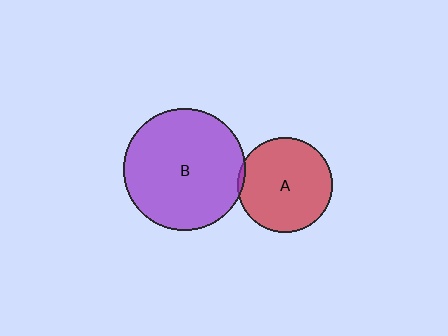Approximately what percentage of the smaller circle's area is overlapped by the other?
Approximately 5%.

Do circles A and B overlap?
Yes.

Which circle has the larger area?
Circle B (purple).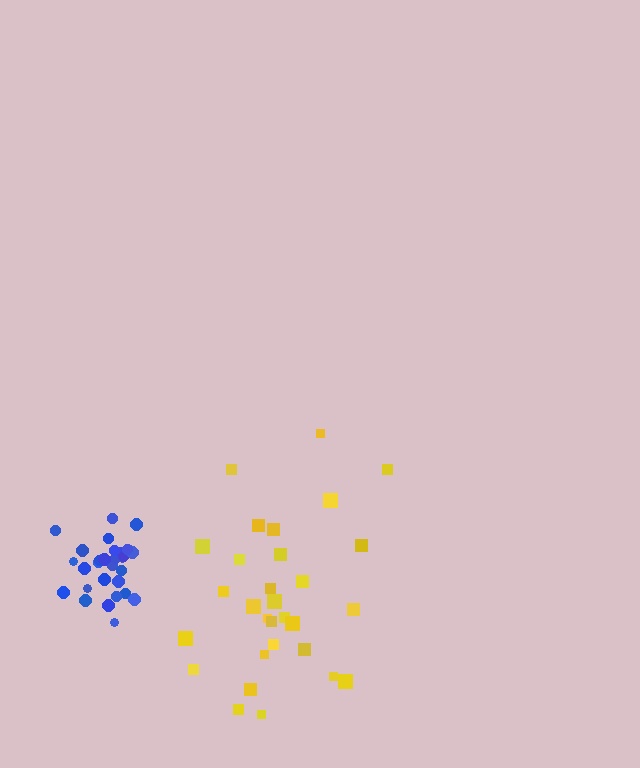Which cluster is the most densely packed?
Blue.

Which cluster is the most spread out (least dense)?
Yellow.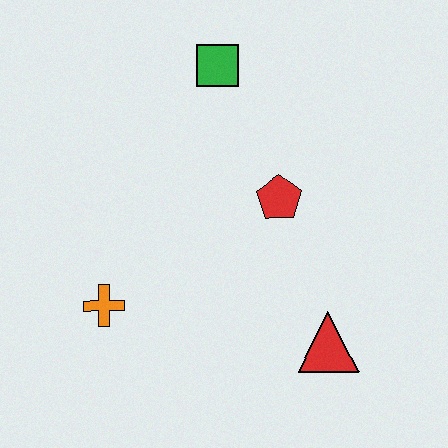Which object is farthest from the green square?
The red triangle is farthest from the green square.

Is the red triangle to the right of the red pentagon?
Yes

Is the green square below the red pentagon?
No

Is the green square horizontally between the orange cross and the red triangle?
Yes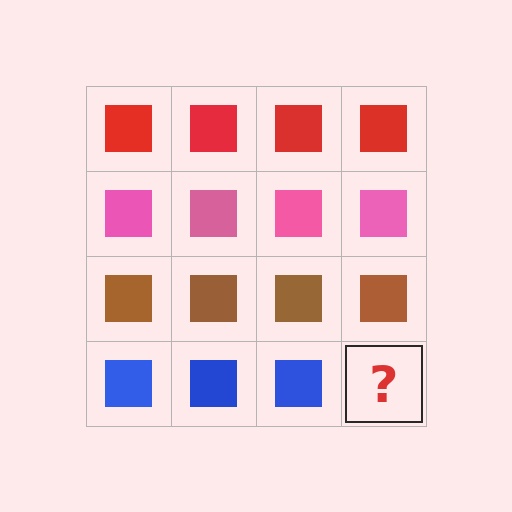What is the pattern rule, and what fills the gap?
The rule is that each row has a consistent color. The gap should be filled with a blue square.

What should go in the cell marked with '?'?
The missing cell should contain a blue square.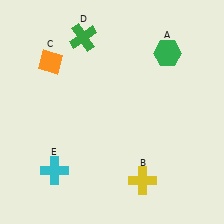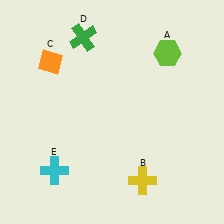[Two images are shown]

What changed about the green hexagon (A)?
In Image 1, A is green. In Image 2, it changed to lime.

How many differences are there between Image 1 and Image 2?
There is 1 difference between the two images.